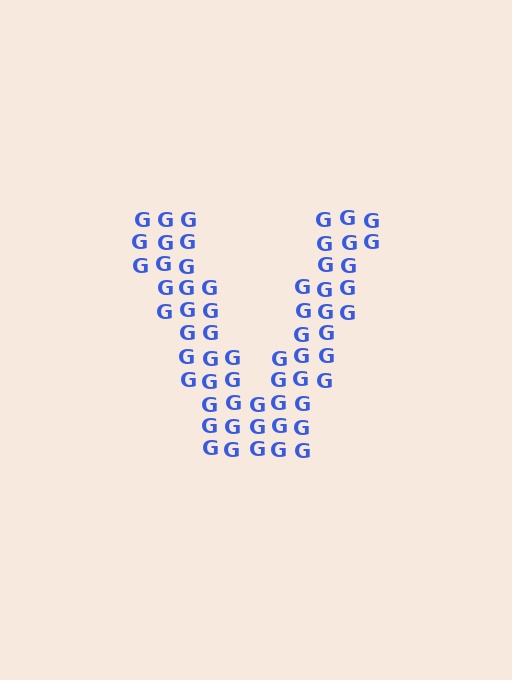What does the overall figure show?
The overall figure shows the letter V.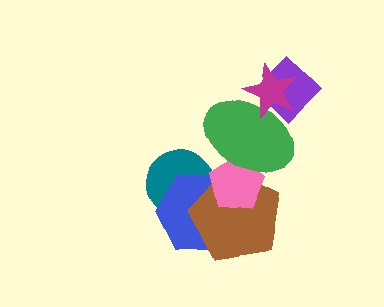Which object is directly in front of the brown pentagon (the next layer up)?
The pink pentagon is directly in front of the brown pentagon.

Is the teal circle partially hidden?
Yes, it is partially covered by another shape.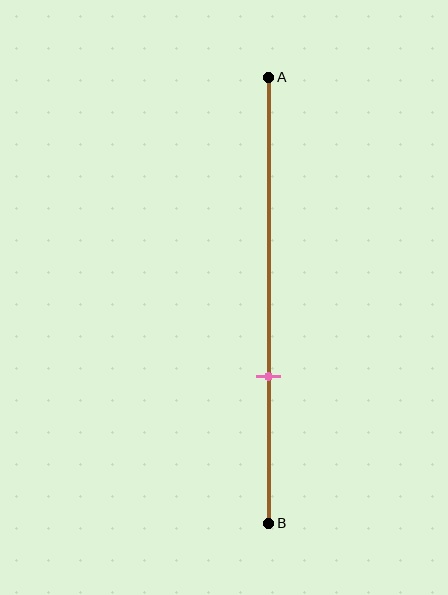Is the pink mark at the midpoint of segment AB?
No, the mark is at about 65% from A, not at the 50% midpoint.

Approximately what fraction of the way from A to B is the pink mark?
The pink mark is approximately 65% of the way from A to B.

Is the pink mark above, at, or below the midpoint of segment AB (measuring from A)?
The pink mark is below the midpoint of segment AB.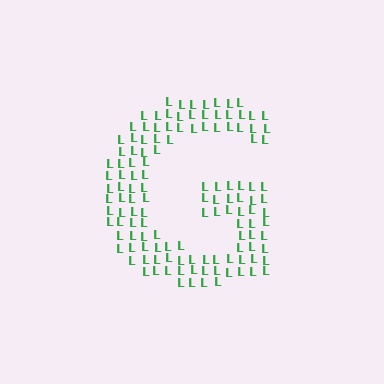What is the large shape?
The large shape is the letter G.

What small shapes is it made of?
It is made of small letter L's.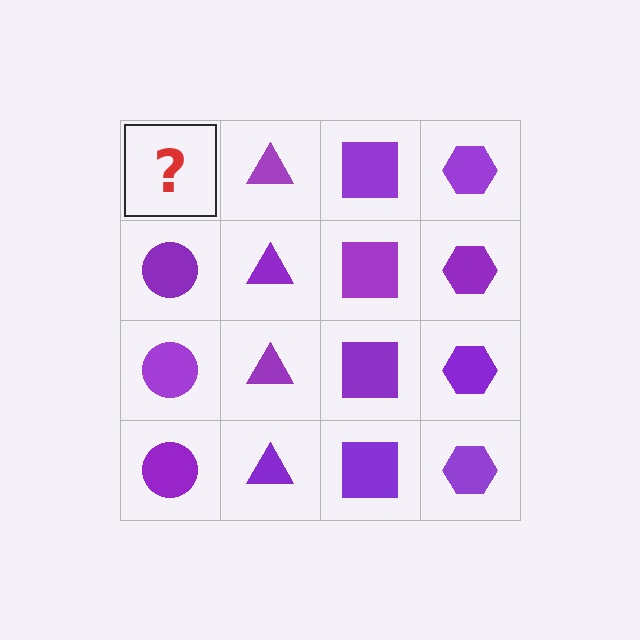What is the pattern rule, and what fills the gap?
The rule is that each column has a consistent shape. The gap should be filled with a purple circle.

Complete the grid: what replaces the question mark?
The question mark should be replaced with a purple circle.